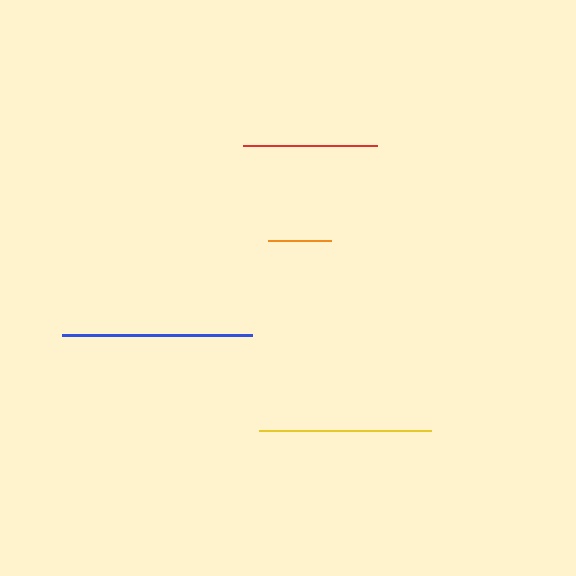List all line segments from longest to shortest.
From longest to shortest: blue, yellow, red, orange.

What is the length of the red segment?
The red segment is approximately 134 pixels long.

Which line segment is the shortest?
The orange line is the shortest at approximately 63 pixels.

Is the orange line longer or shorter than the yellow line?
The yellow line is longer than the orange line.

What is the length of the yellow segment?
The yellow segment is approximately 171 pixels long.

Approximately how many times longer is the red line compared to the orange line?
The red line is approximately 2.1 times the length of the orange line.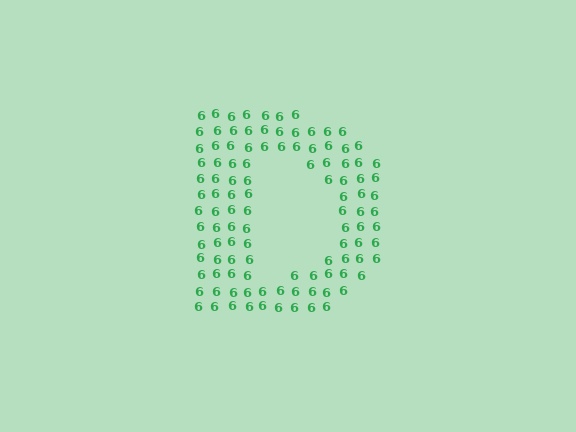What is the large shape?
The large shape is the letter D.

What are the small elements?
The small elements are digit 6's.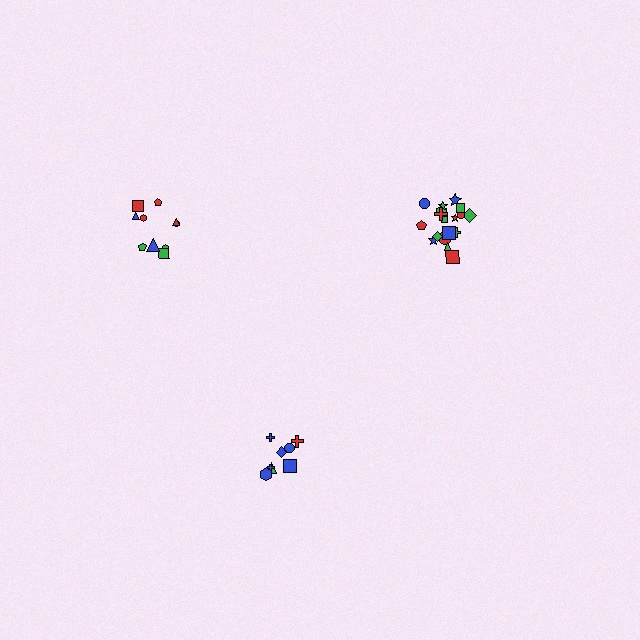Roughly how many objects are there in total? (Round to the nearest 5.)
Roughly 35 objects in total.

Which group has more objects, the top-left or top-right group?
The top-right group.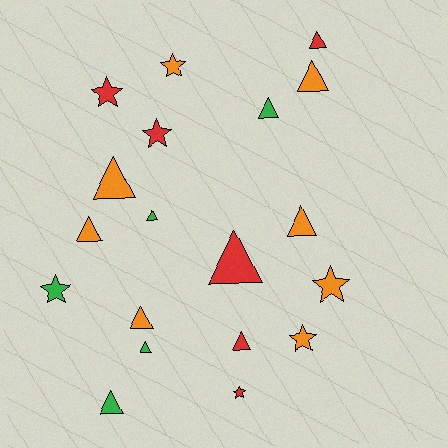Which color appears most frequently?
Orange, with 8 objects.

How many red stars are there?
There are 3 red stars.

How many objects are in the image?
There are 19 objects.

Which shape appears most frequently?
Triangle, with 12 objects.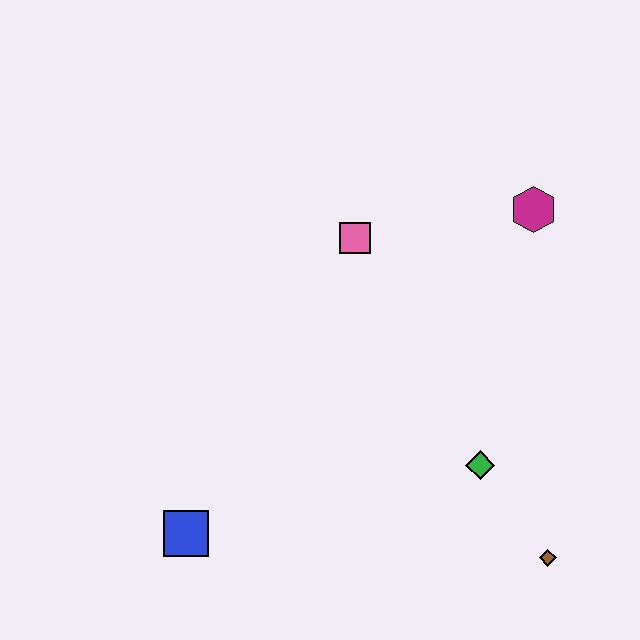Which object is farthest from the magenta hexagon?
The blue square is farthest from the magenta hexagon.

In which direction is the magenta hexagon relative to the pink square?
The magenta hexagon is to the right of the pink square.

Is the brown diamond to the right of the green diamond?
Yes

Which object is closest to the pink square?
The magenta hexagon is closest to the pink square.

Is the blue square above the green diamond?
No